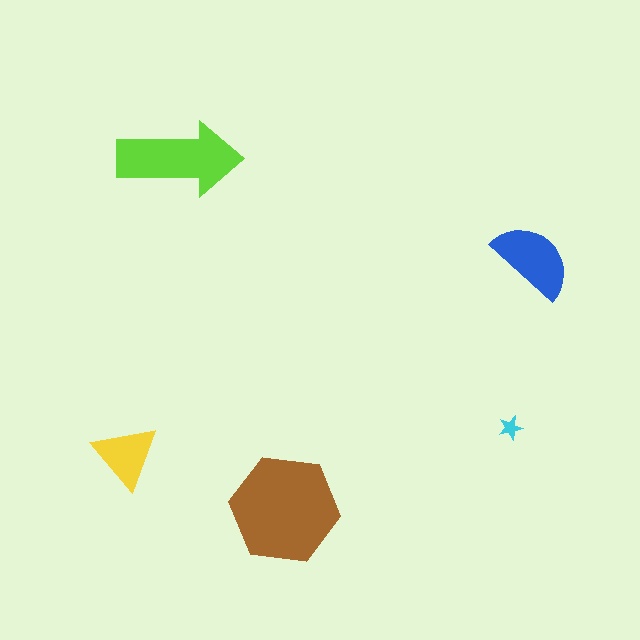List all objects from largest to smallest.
The brown hexagon, the lime arrow, the blue semicircle, the yellow triangle, the cyan star.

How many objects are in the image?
There are 5 objects in the image.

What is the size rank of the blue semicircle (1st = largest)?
3rd.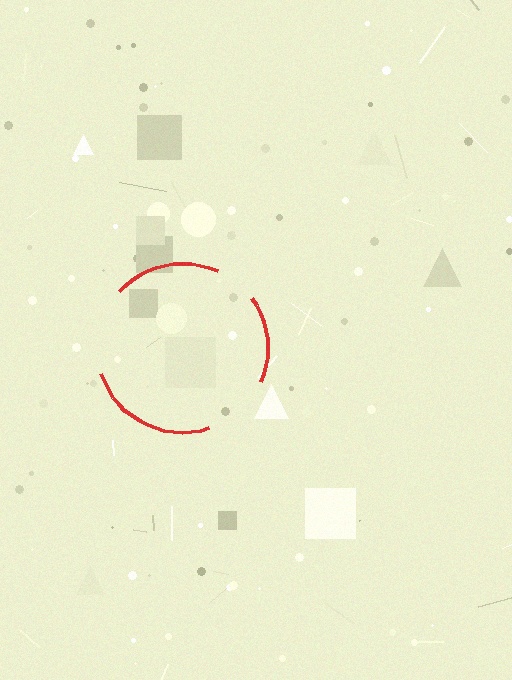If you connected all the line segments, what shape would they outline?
They would outline a circle.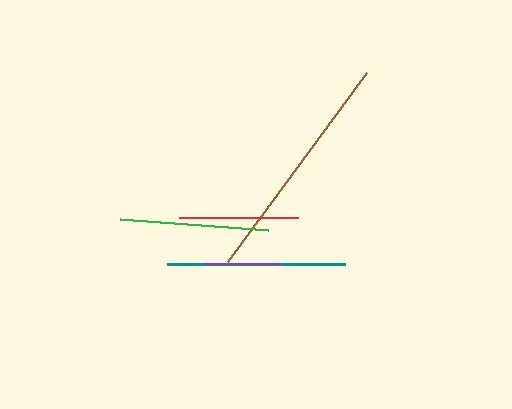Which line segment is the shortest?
The purple line is the shortest at approximately 76 pixels.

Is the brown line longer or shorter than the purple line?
The brown line is longer than the purple line.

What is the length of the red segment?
The red segment is approximately 119 pixels long.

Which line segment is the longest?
The brown line is the longest at approximately 234 pixels.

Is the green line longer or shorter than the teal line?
The teal line is longer than the green line.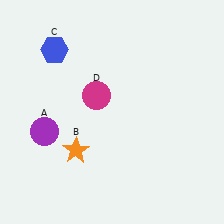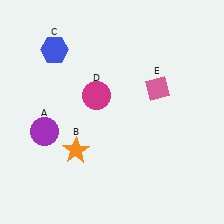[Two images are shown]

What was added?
A pink diamond (E) was added in Image 2.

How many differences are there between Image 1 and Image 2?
There is 1 difference between the two images.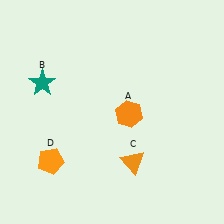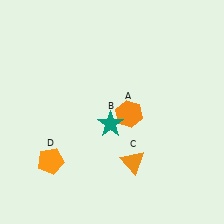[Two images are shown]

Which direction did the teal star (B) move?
The teal star (B) moved right.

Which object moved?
The teal star (B) moved right.